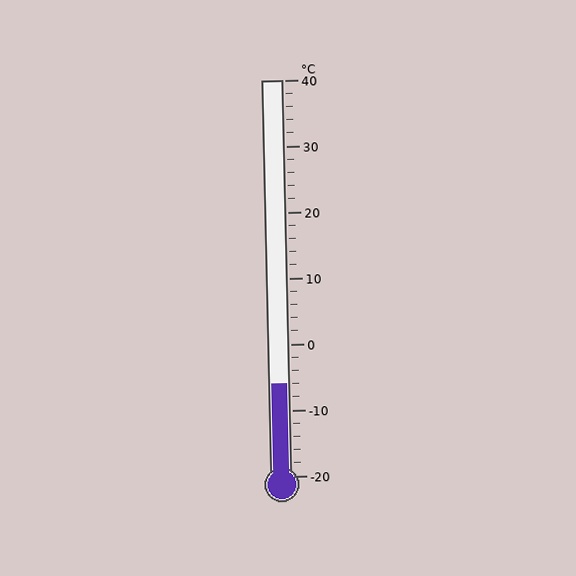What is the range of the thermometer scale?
The thermometer scale ranges from -20°C to 40°C.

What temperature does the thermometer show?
The thermometer shows approximately -6°C.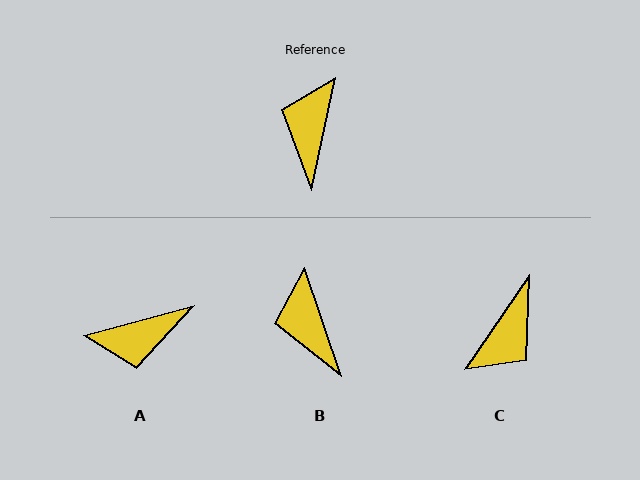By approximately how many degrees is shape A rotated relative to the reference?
Approximately 117 degrees counter-clockwise.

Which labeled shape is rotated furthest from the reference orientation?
C, about 158 degrees away.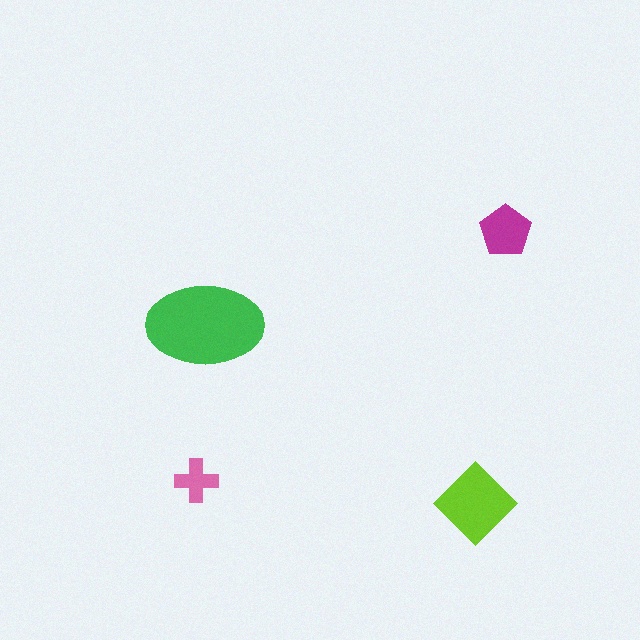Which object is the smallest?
The pink cross.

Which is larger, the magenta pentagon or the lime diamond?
The lime diamond.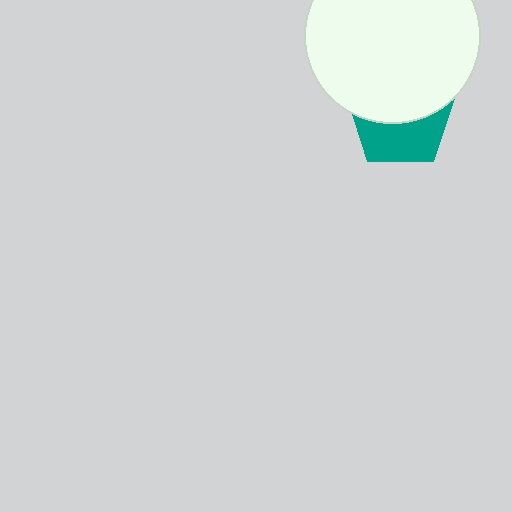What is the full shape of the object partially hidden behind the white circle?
The partially hidden object is a teal pentagon.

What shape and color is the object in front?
The object in front is a white circle.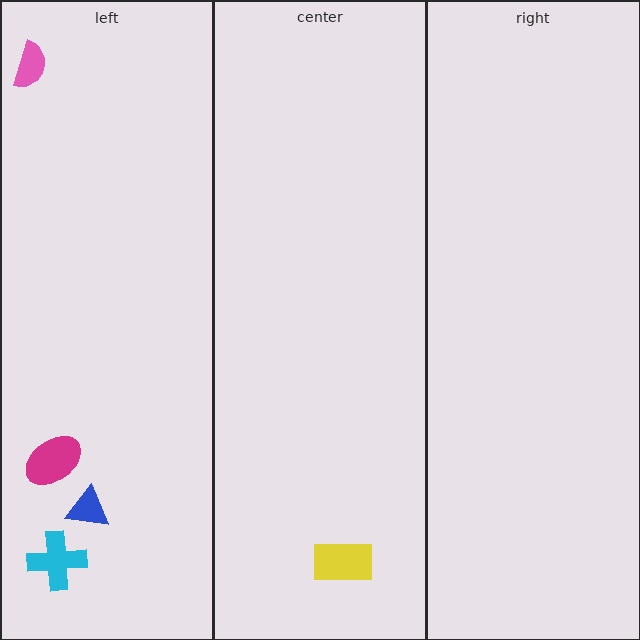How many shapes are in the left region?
4.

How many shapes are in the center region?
1.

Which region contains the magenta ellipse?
The left region.